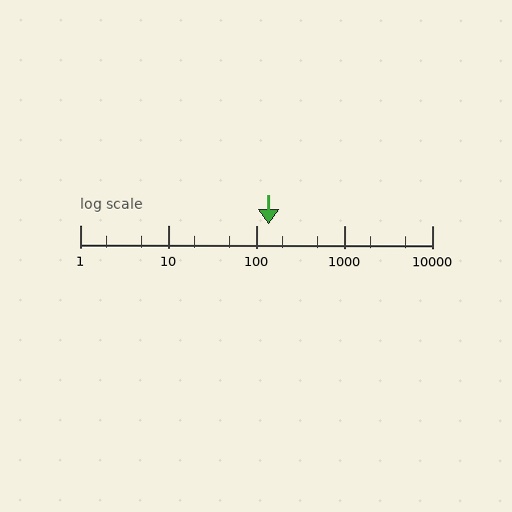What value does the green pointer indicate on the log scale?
The pointer indicates approximately 140.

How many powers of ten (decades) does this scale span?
The scale spans 4 decades, from 1 to 10000.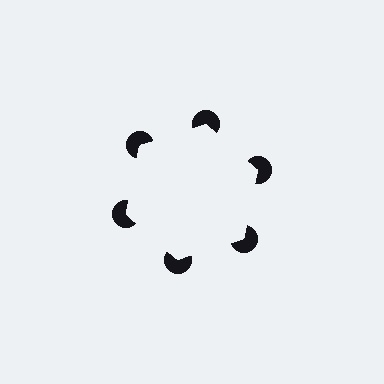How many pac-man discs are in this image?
There are 6 — one at each vertex of the illusory hexagon.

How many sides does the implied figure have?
6 sides.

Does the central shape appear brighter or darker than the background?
It typically appears slightly brighter than the background, even though no actual brightness change is drawn.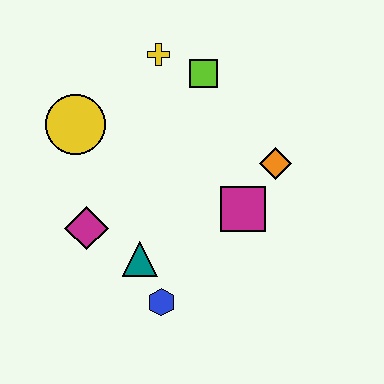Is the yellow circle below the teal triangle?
No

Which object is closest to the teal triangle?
The blue hexagon is closest to the teal triangle.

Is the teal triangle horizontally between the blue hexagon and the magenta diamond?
Yes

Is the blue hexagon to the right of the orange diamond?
No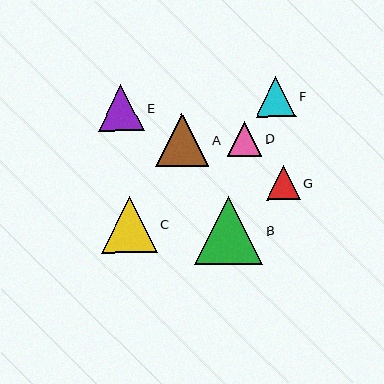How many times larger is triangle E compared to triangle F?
Triangle E is approximately 1.2 times the size of triangle F.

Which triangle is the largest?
Triangle B is the largest with a size of approximately 69 pixels.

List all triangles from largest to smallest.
From largest to smallest: B, C, A, E, F, D, G.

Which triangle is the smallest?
Triangle G is the smallest with a size of approximately 34 pixels.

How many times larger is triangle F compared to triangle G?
Triangle F is approximately 1.2 times the size of triangle G.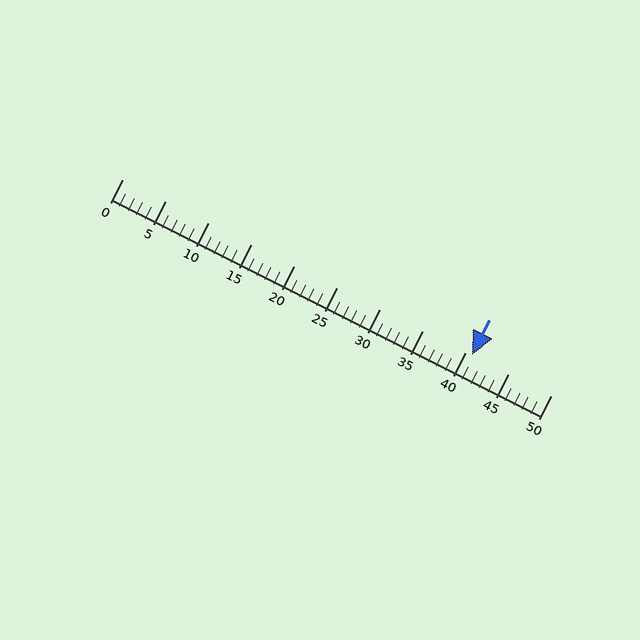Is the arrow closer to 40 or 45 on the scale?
The arrow is closer to 40.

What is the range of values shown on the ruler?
The ruler shows values from 0 to 50.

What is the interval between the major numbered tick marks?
The major tick marks are spaced 5 units apart.